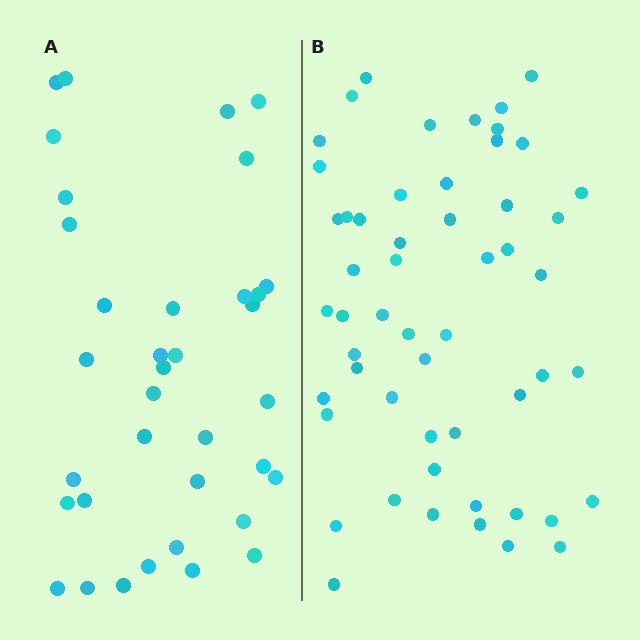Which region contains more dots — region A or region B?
Region B (the right region) has more dots.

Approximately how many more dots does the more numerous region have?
Region B has approximately 20 more dots than region A.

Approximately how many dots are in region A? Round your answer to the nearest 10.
About 40 dots. (The exact count is 36, which rounds to 40.)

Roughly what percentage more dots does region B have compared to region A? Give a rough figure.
About 50% more.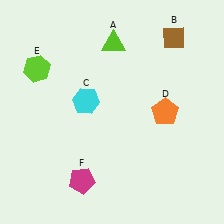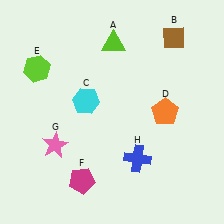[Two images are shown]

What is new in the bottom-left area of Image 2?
A pink star (G) was added in the bottom-left area of Image 2.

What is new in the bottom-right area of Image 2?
A blue cross (H) was added in the bottom-right area of Image 2.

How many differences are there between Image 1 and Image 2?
There are 2 differences between the two images.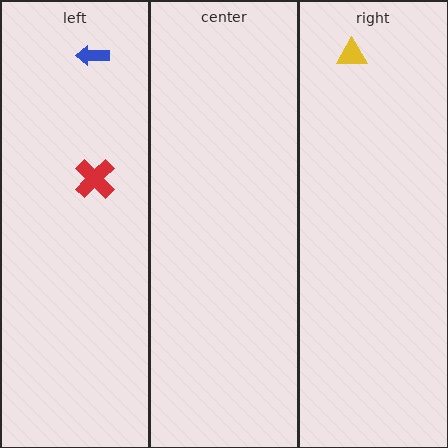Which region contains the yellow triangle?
The right region.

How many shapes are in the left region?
2.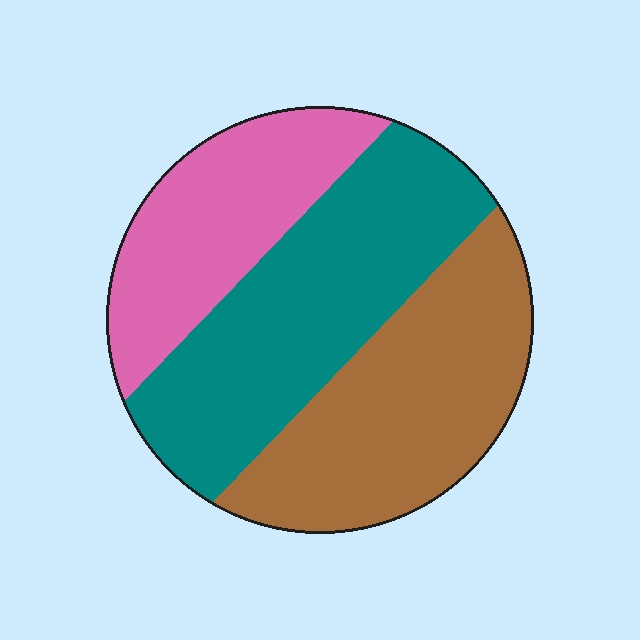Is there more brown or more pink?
Brown.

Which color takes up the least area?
Pink, at roughly 25%.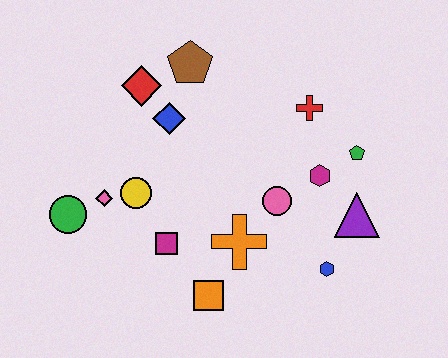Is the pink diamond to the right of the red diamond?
No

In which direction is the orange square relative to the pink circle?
The orange square is below the pink circle.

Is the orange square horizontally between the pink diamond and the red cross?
Yes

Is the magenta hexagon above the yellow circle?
Yes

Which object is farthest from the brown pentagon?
The blue hexagon is farthest from the brown pentagon.